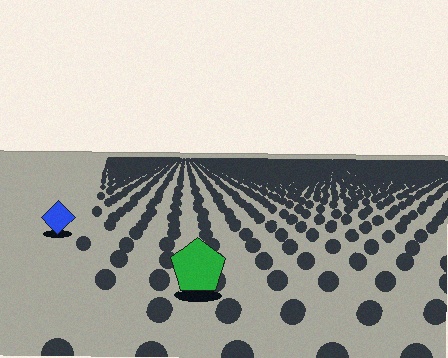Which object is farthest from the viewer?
The blue diamond is farthest from the viewer. It appears smaller and the ground texture around it is denser.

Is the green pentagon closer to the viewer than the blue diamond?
Yes. The green pentagon is closer — you can tell from the texture gradient: the ground texture is coarser near it.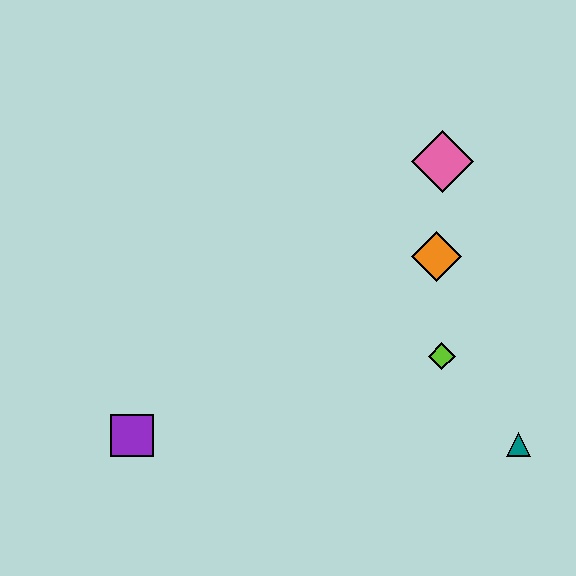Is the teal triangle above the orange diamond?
No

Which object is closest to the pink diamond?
The orange diamond is closest to the pink diamond.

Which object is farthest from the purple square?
The pink diamond is farthest from the purple square.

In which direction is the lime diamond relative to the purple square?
The lime diamond is to the right of the purple square.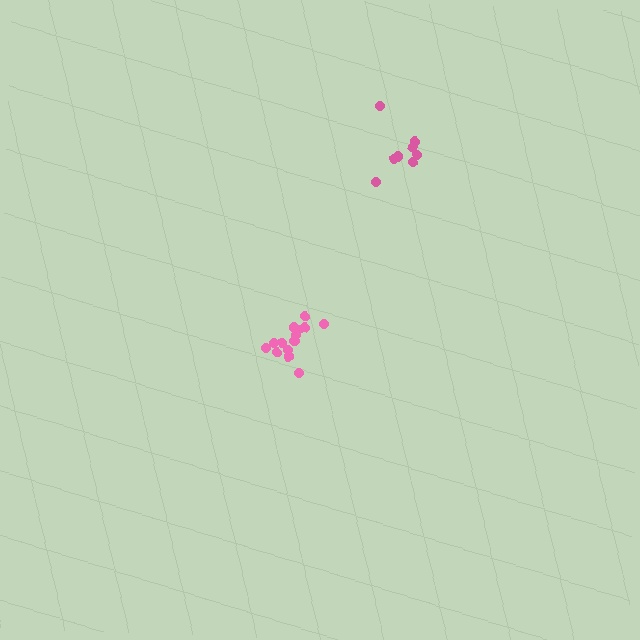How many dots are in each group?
Group 1: 14 dots, Group 2: 8 dots (22 total).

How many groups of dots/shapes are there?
There are 2 groups.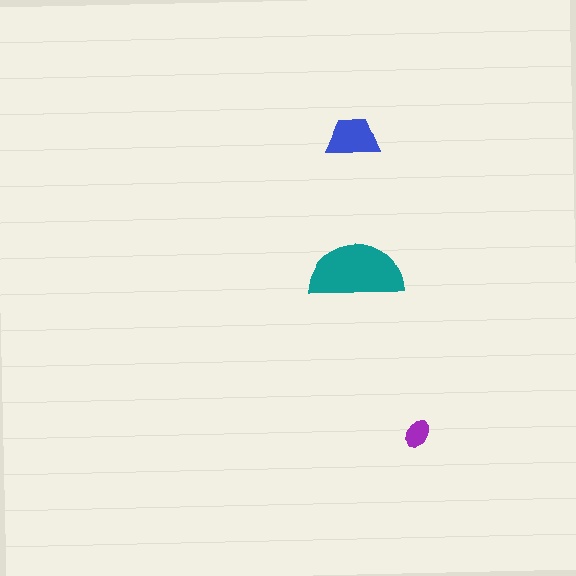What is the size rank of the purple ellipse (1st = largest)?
3rd.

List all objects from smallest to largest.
The purple ellipse, the blue trapezoid, the teal semicircle.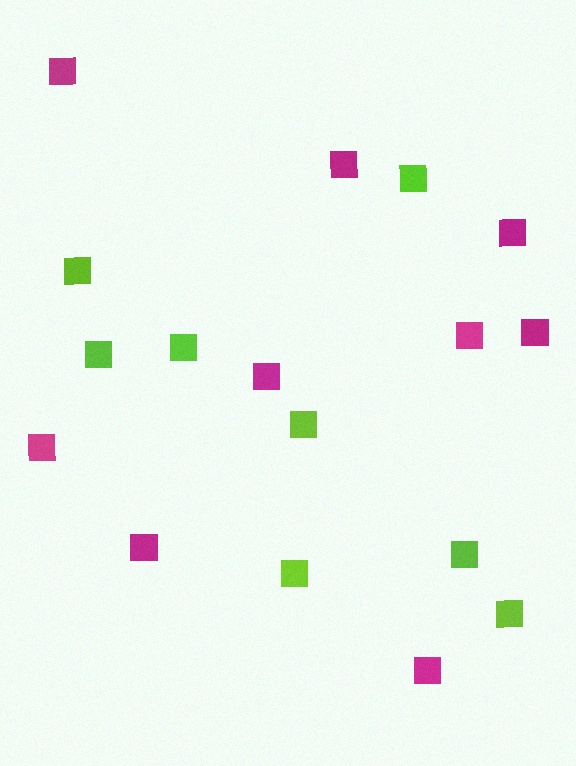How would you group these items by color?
There are 2 groups: one group of magenta squares (9) and one group of lime squares (8).